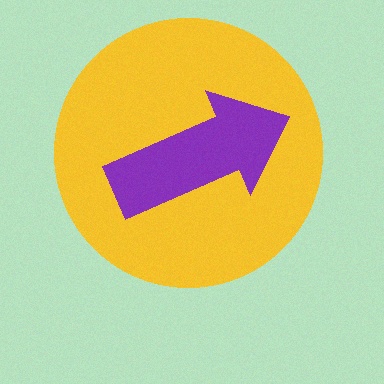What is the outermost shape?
The yellow circle.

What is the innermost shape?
The purple arrow.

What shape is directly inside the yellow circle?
The purple arrow.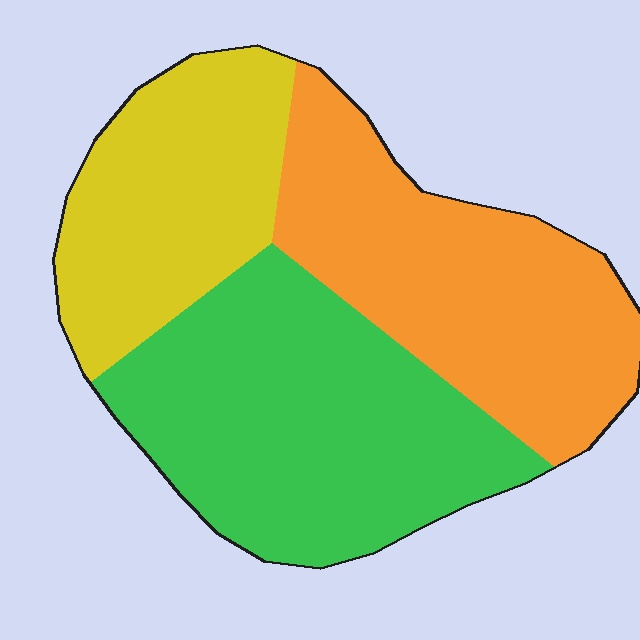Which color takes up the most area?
Green, at roughly 40%.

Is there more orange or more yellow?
Orange.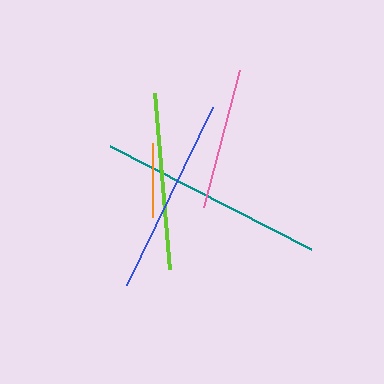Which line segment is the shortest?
The orange line is the shortest at approximately 74 pixels.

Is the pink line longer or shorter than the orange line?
The pink line is longer than the orange line.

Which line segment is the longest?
The teal line is the longest at approximately 226 pixels.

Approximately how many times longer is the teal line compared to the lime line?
The teal line is approximately 1.3 times the length of the lime line.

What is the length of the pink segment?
The pink segment is approximately 142 pixels long.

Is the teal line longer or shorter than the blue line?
The teal line is longer than the blue line.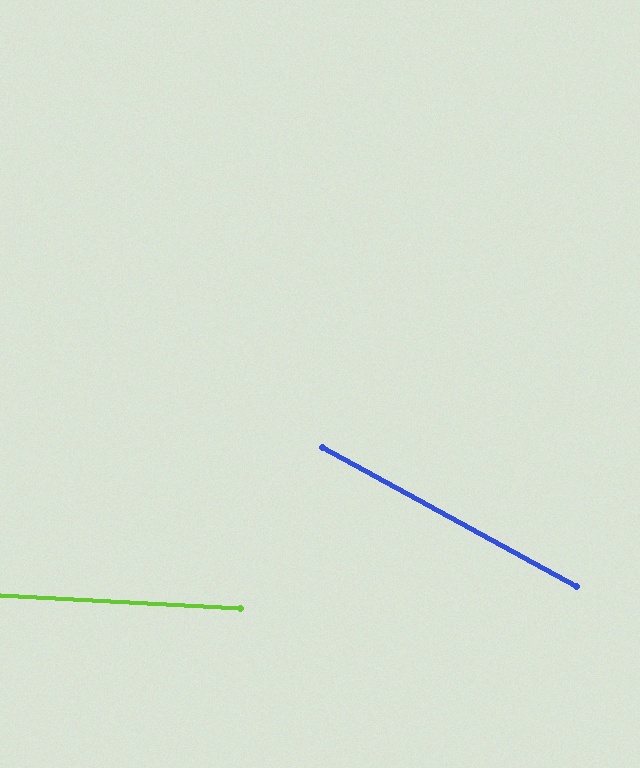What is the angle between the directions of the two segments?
Approximately 26 degrees.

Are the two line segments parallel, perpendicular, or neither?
Neither parallel nor perpendicular — they differ by about 26°.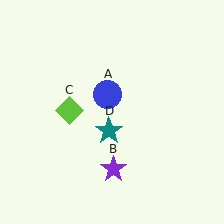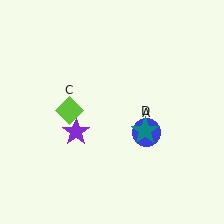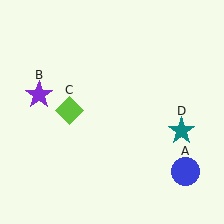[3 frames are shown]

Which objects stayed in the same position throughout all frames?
Lime diamond (object C) remained stationary.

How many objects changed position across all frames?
3 objects changed position: blue circle (object A), purple star (object B), teal star (object D).